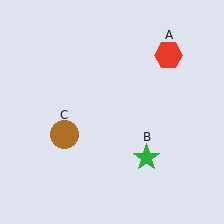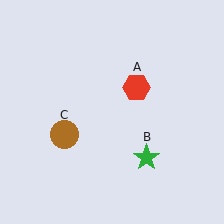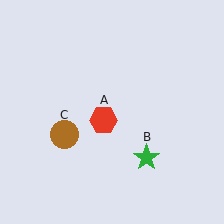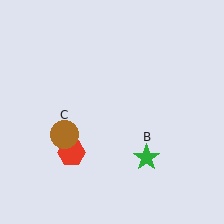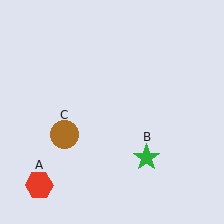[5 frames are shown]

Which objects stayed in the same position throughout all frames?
Green star (object B) and brown circle (object C) remained stationary.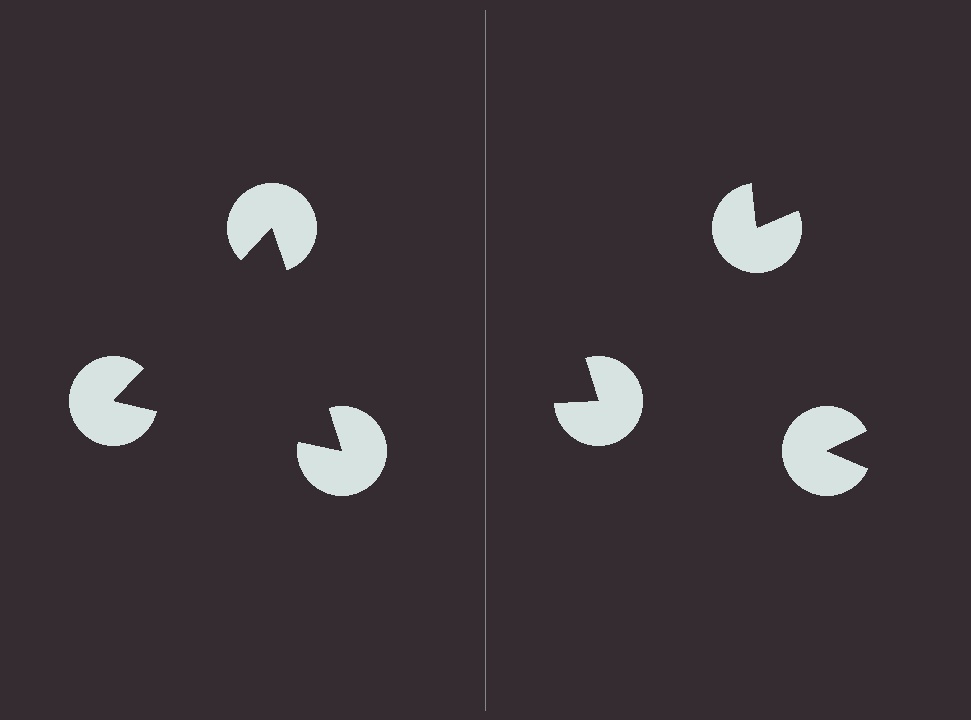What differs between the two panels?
The pac-man discs are positioned identically on both sides; only the wedge orientations differ. On the left they align to a triangle; on the right they are misaligned.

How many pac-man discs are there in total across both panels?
6 — 3 on each side.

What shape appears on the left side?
An illusory triangle.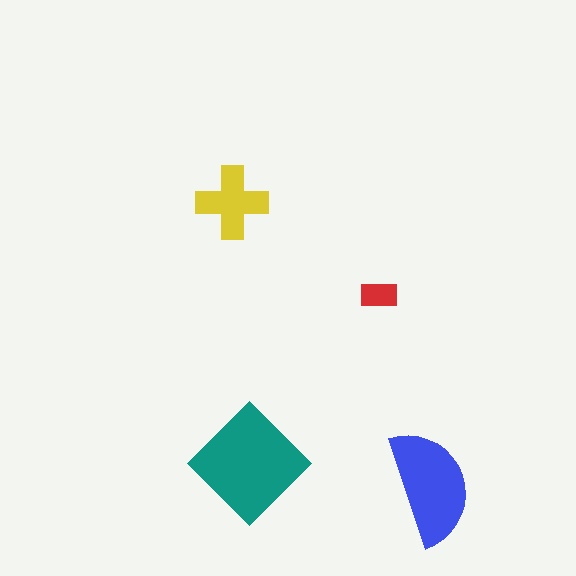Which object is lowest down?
The blue semicircle is bottommost.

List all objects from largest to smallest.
The teal diamond, the blue semicircle, the yellow cross, the red rectangle.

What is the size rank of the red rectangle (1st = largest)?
4th.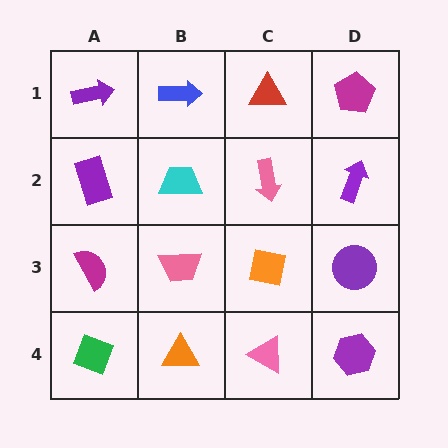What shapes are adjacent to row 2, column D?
A magenta pentagon (row 1, column D), a purple circle (row 3, column D), a pink arrow (row 2, column C).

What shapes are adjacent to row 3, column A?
A purple rectangle (row 2, column A), a green diamond (row 4, column A), a pink trapezoid (row 3, column B).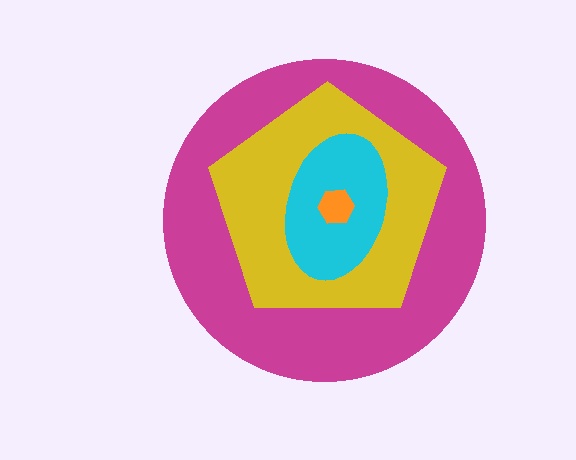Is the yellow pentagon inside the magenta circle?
Yes.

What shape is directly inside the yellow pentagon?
The cyan ellipse.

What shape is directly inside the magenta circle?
The yellow pentagon.